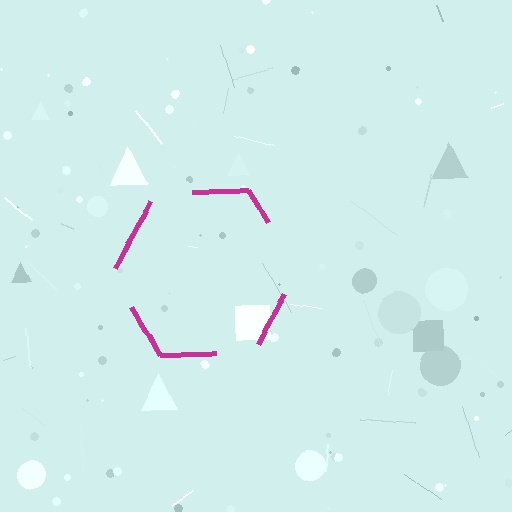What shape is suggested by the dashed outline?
The dashed outline suggests a hexagon.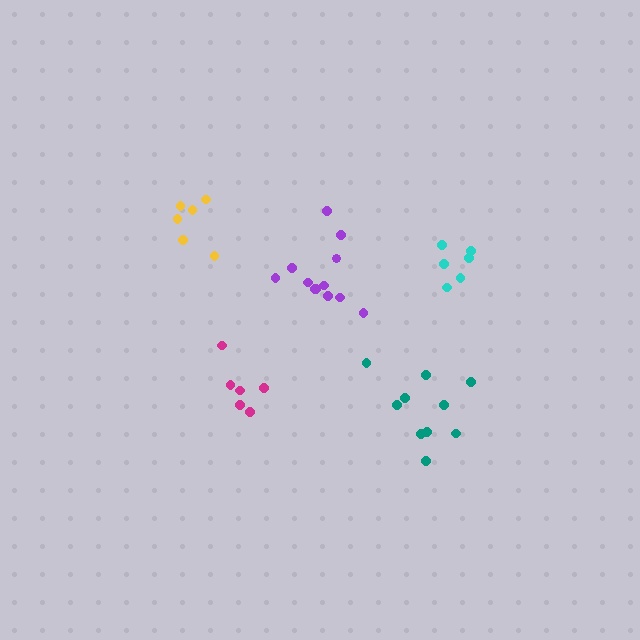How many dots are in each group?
Group 1: 6 dots, Group 2: 10 dots, Group 3: 6 dots, Group 4: 6 dots, Group 5: 12 dots (40 total).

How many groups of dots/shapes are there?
There are 5 groups.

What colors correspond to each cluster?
The clusters are colored: magenta, teal, yellow, cyan, purple.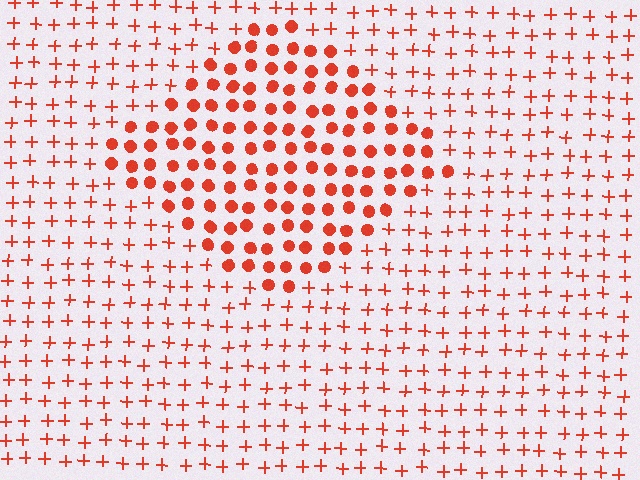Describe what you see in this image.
The image is filled with small red elements arranged in a uniform grid. A diamond-shaped region contains circles, while the surrounding area contains plus signs. The boundary is defined purely by the change in element shape.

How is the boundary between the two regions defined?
The boundary is defined by a change in element shape: circles inside vs. plus signs outside. All elements share the same color and spacing.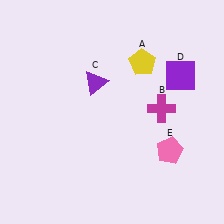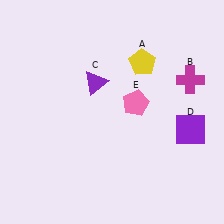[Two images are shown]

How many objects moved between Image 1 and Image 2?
3 objects moved between the two images.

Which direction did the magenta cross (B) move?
The magenta cross (B) moved up.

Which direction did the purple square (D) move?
The purple square (D) moved down.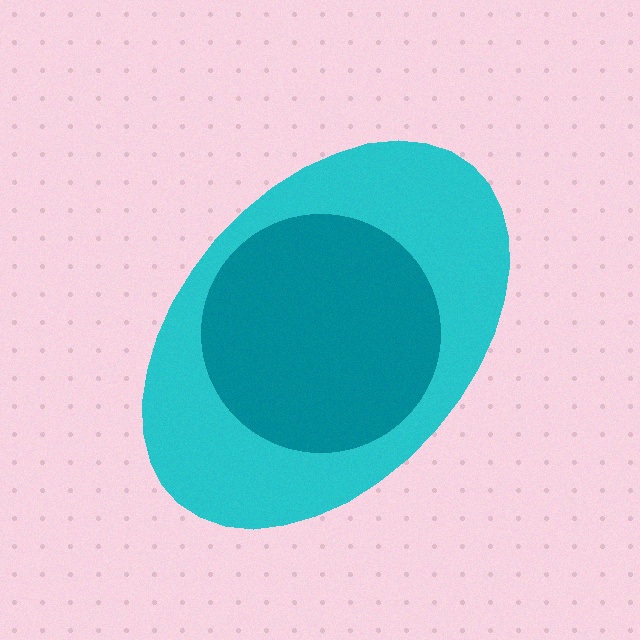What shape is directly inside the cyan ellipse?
The teal circle.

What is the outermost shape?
The cyan ellipse.